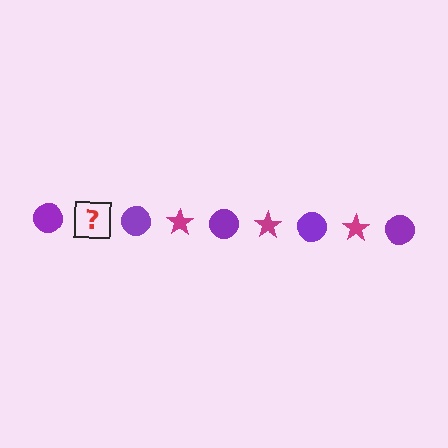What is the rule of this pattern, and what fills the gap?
The rule is that the pattern alternates between purple circle and magenta star. The gap should be filled with a magenta star.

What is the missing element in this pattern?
The missing element is a magenta star.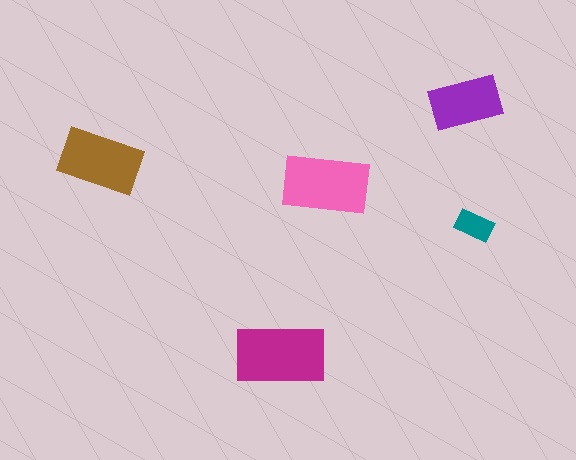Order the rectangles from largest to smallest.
the magenta one, the pink one, the brown one, the purple one, the teal one.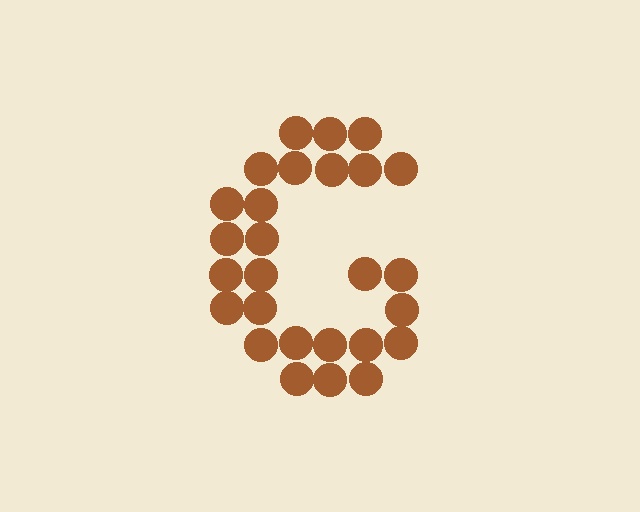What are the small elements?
The small elements are circles.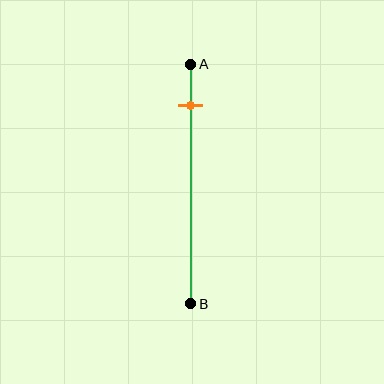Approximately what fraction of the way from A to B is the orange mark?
The orange mark is approximately 15% of the way from A to B.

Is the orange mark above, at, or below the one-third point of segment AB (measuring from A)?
The orange mark is above the one-third point of segment AB.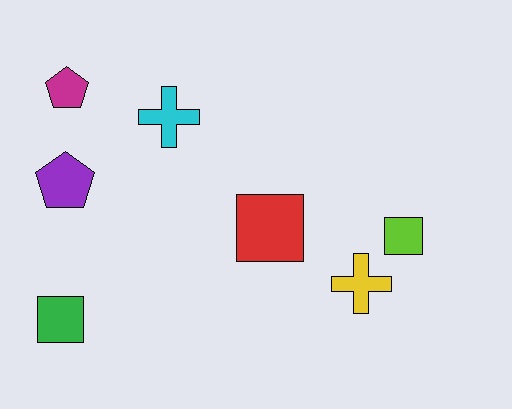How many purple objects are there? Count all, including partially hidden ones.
There is 1 purple object.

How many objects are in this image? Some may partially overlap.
There are 7 objects.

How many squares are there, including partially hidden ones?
There are 3 squares.